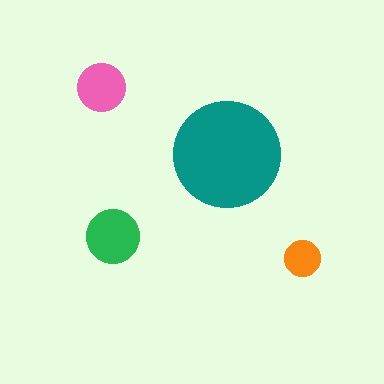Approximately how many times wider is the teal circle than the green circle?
About 2 times wider.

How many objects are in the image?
There are 4 objects in the image.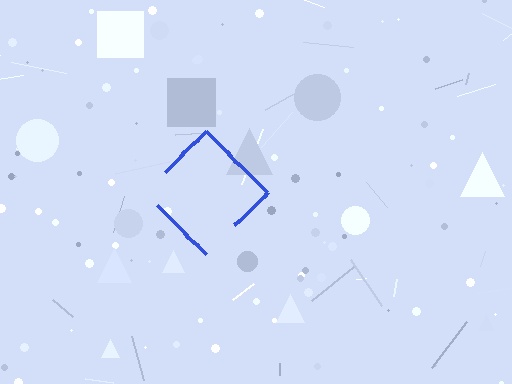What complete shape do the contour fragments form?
The contour fragments form a diamond.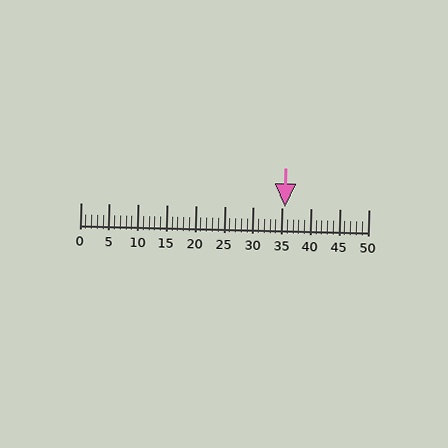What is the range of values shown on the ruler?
The ruler shows values from 0 to 50.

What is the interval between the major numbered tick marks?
The major tick marks are spaced 5 units apart.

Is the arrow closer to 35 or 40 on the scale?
The arrow is closer to 35.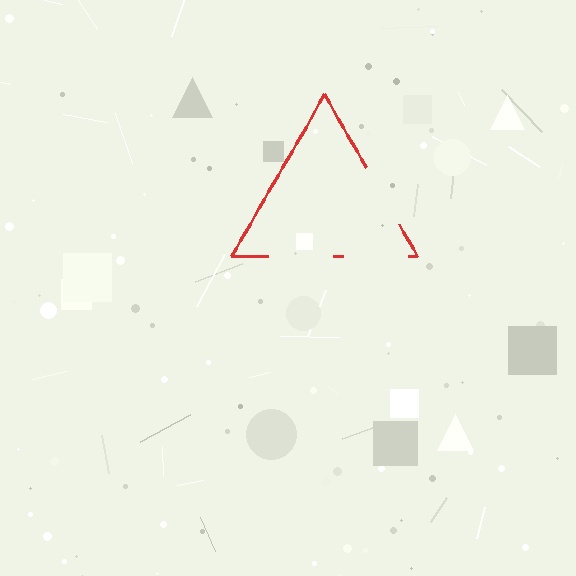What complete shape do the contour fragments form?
The contour fragments form a triangle.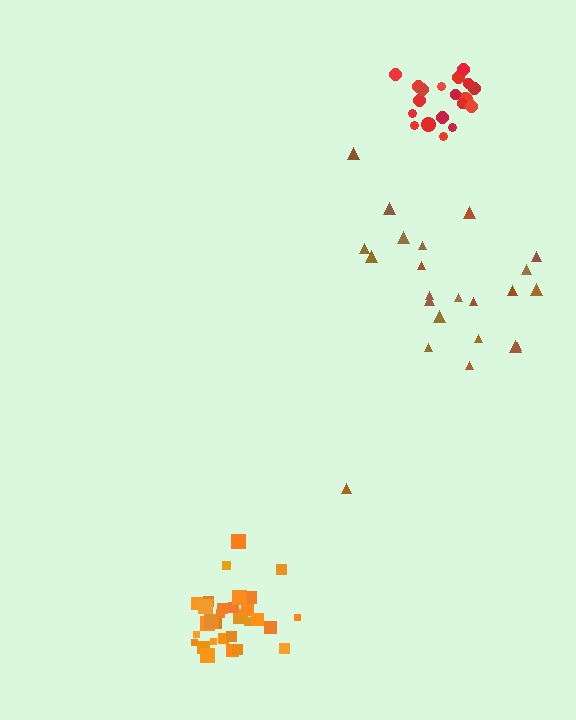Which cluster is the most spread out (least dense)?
Brown.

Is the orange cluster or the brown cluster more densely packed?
Orange.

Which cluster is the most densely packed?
Orange.